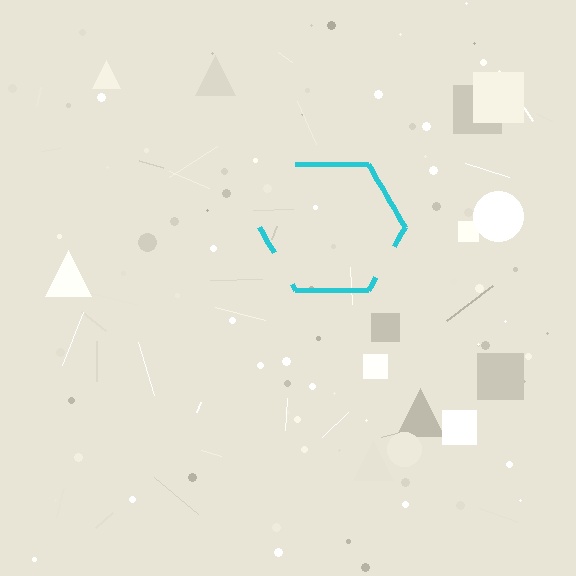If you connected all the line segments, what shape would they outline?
They would outline a hexagon.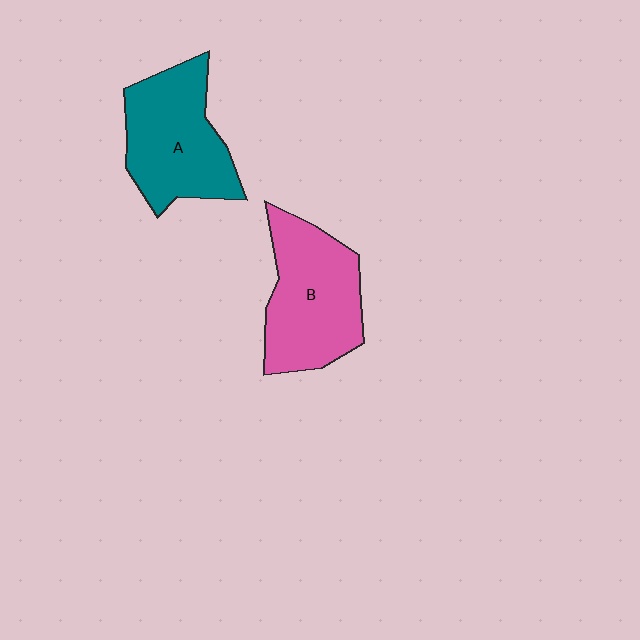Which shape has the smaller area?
Shape A (teal).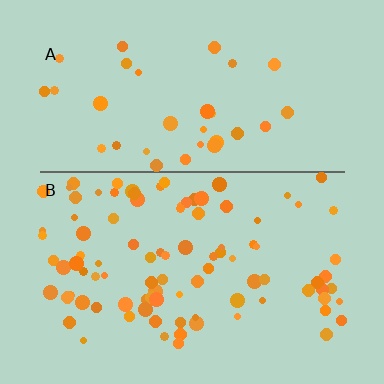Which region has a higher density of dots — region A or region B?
B (the bottom).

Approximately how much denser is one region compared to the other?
Approximately 2.8× — region B over region A.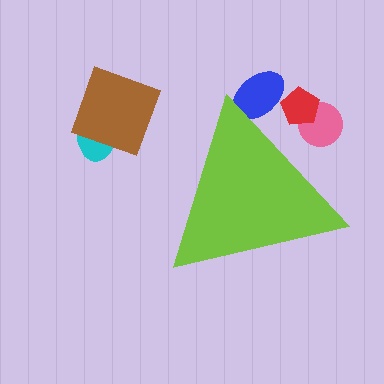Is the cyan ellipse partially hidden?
No, the cyan ellipse is fully visible.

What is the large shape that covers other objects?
A lime triangle.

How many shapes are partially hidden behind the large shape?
3 shapes are partially hidden.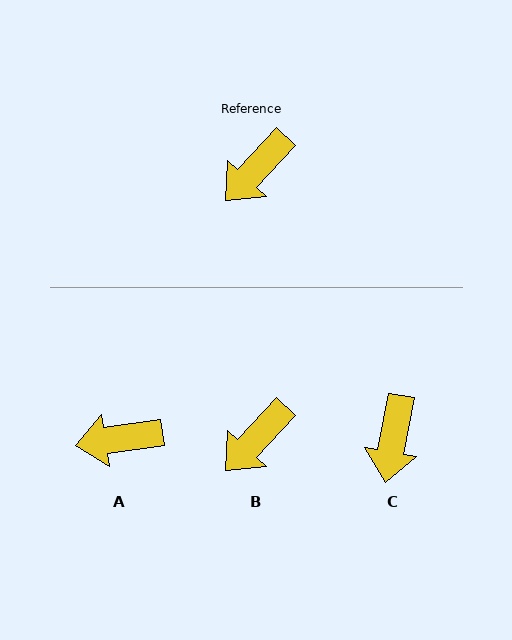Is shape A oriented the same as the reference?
No, it is off by about 38 degrees.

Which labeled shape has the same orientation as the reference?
B.